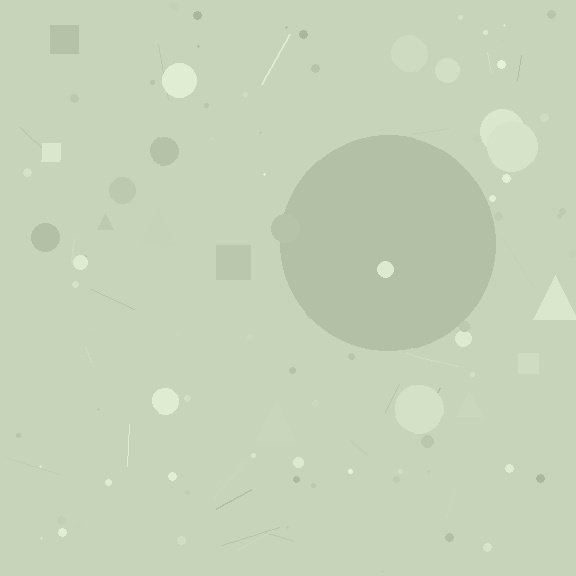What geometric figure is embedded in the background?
A circle is embedded in the background.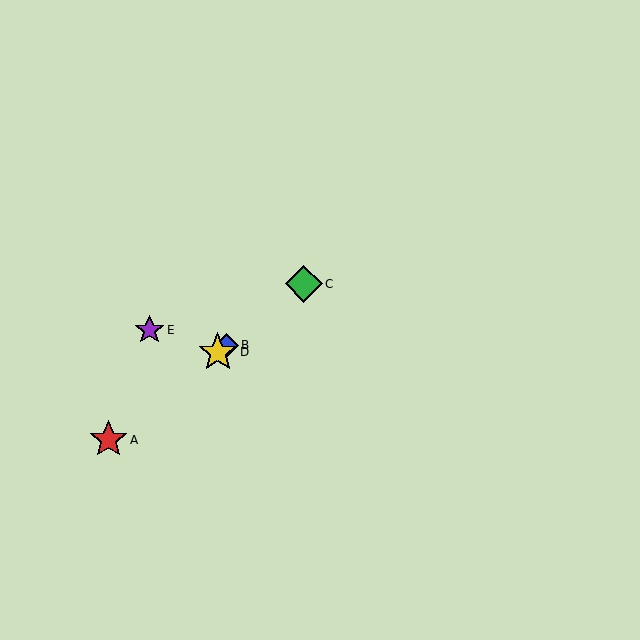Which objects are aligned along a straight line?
Objects A, B, C, D are aligned along a straight line.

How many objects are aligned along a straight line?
4 objects (A, B, C, D) are aligned along a straight line.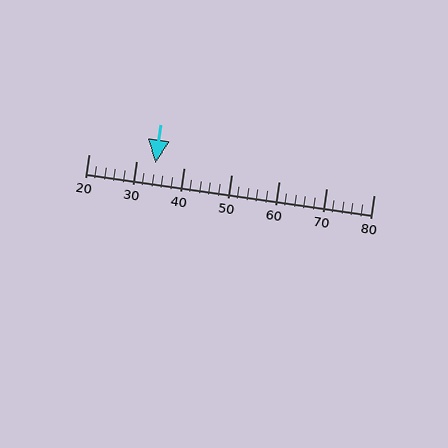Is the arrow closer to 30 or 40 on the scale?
The arrow is closer to 30.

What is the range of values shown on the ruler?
The ruler shows values from 20 to 80.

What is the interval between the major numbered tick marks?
The major tick marks are spaced 10 units apart.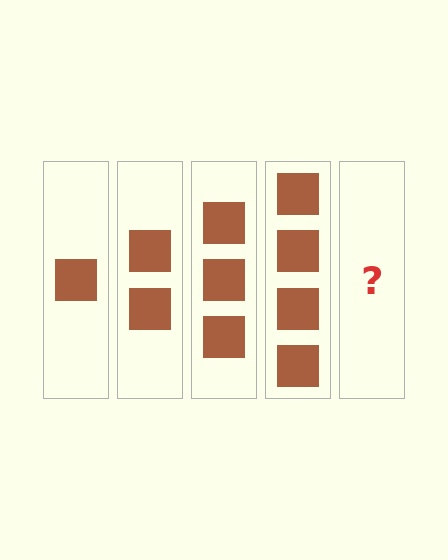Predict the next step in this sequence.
The next step is 5 squares.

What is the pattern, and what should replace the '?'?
The pattern is that each step adds one more square. The '?' should be 5 squares.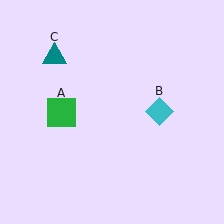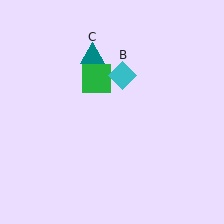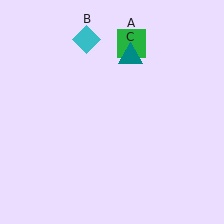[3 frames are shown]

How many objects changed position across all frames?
3 objects changed position: green square (object A), cyan diamond (object B), teal triangle (object C).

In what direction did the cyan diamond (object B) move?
The cyan diamond (object B) moved up and to the left.